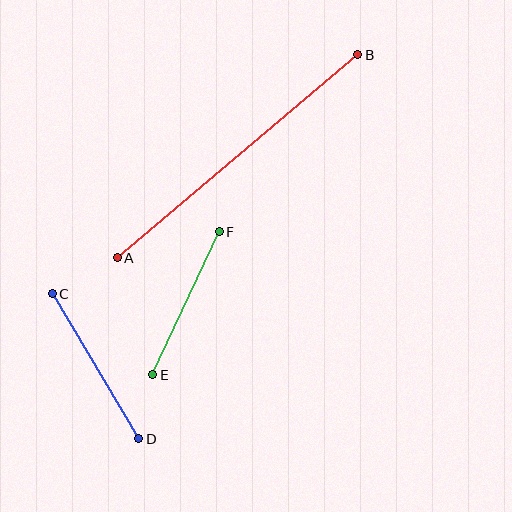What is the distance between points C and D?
The distance is approximately 169 pixels.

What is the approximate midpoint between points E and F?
The midpoint is at approximately (186, 303) pixels.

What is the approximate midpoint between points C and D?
The midpoint is at approximately (96, 366) pixels.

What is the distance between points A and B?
The distance is approximately 315 pixels.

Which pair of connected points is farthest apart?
Points A and B are farthest apart.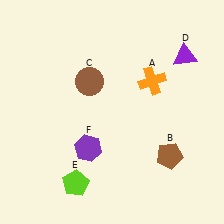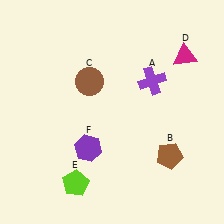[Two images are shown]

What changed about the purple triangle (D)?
In Image 1, D is purple. In Image 2, it changed to magenta.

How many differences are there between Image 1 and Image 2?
There are 2 differences between the two images.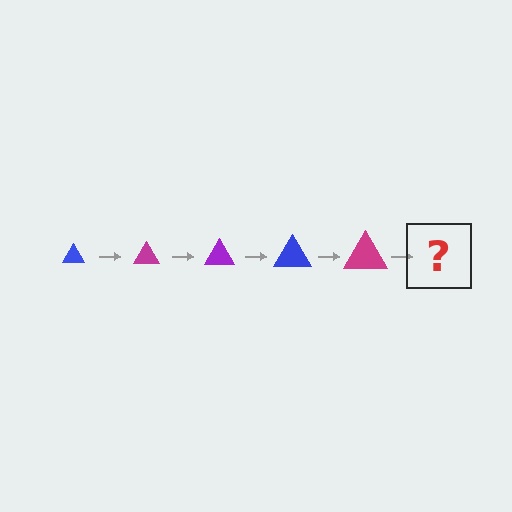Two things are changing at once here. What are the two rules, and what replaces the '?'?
The two rules are that the triangle grows larger each step and the color cycles through blue, magenta, and purple. The '?' should be a purple triangle, larger than the previous one.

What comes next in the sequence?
The next element should be a purple triangle, larger than the previous one.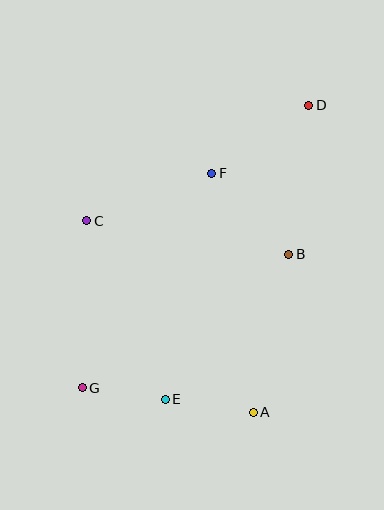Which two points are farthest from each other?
Points D and G are farthest from each other.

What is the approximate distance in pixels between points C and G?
The distance between C and G is approximately 167 pixels.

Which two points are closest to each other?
Points E and G are closest to each other.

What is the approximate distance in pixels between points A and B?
The distance between A and B is approximately 162 pixels.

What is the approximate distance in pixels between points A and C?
The distance between A and C is approximately 254 pixels.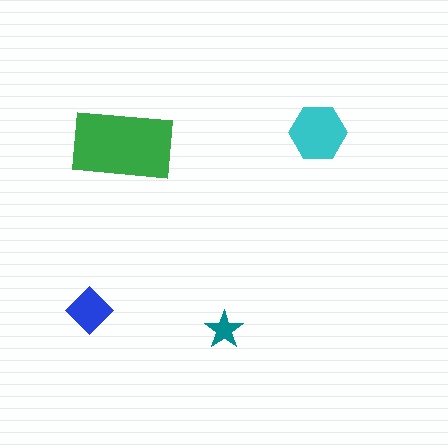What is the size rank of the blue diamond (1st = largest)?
3rd.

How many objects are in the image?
There are 4 objects in the image.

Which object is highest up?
The cyan hexagon is topmost.